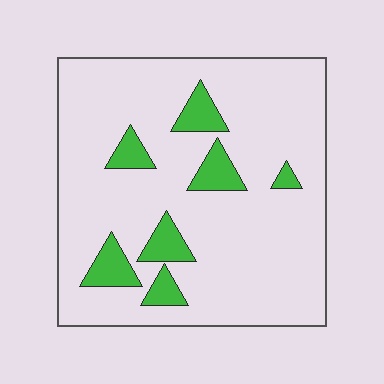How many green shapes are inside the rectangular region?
7.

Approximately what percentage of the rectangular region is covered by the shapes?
Approximately 15%.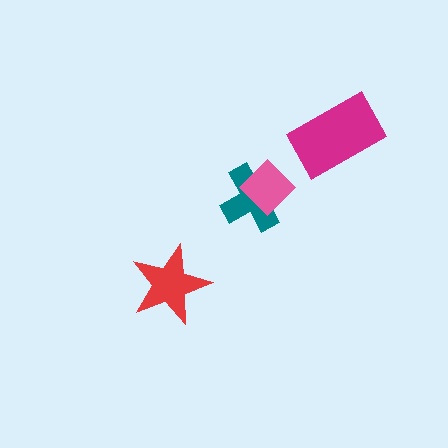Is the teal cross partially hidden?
Yes, it is partially covered by another shape.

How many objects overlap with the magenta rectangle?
0 objects overlap with the magenta rectangle.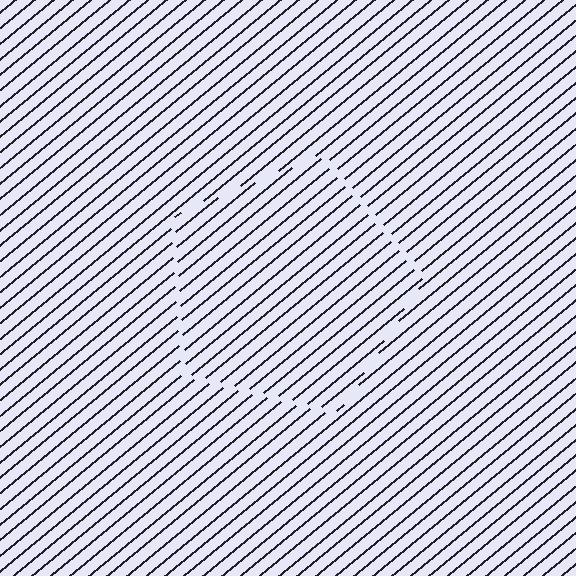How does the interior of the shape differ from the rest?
The interior of the shape contains the same grating, shifted by half a period — the contour is defined by the phase discontinuity where line-ends from the inner and outer gratings abut.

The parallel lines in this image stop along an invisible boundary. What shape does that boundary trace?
An illusory pentagon. The interior of the shape contains the same grating, shifted by half a period — the contour is defined by the phase discontinuity where line-ends from the inner and outer gratings abut.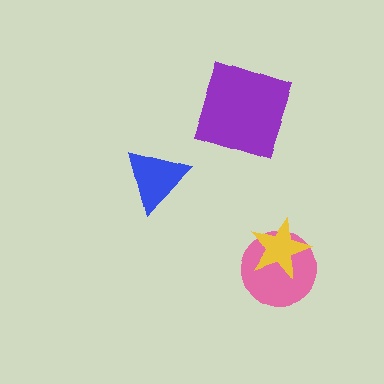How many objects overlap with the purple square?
0 objects overlap with the purple square.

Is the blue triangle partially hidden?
No, no other shape covers it.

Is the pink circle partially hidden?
Yes, it is partially covered by another shape.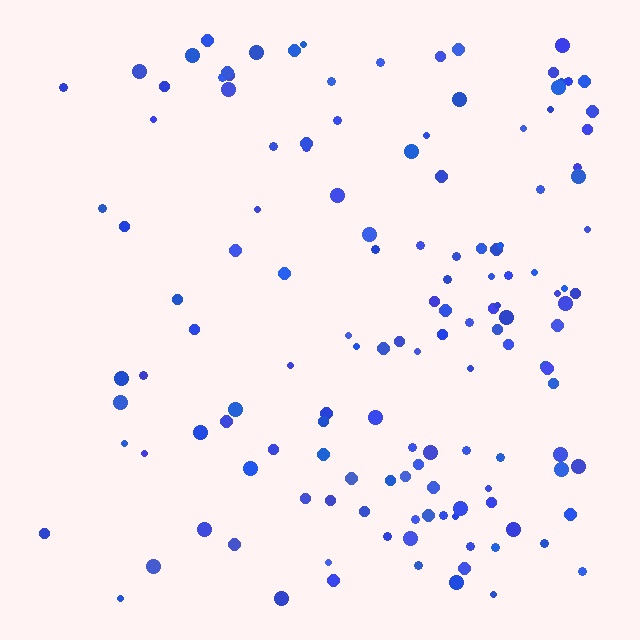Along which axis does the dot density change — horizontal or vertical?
Horizontal.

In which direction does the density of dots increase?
From left to right, with the right side densest.